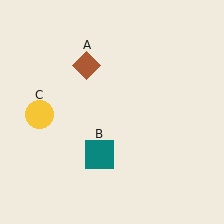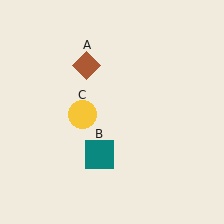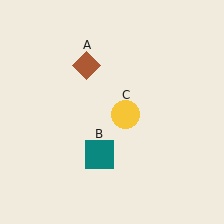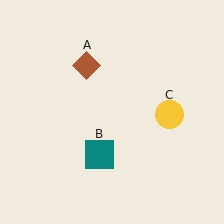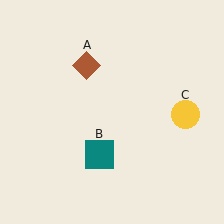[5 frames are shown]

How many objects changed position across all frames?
1 object changed position: yellow circle (object C).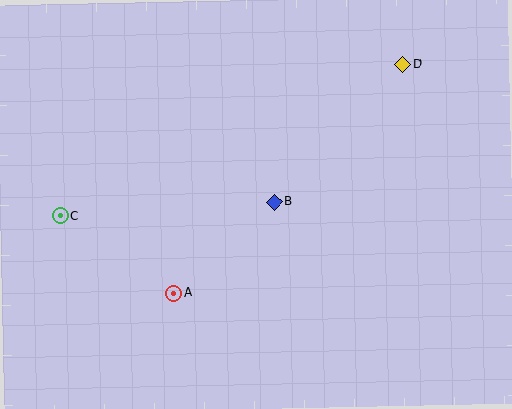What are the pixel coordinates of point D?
Point D is at (403, 64).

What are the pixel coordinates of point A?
Point A is at (174, 293).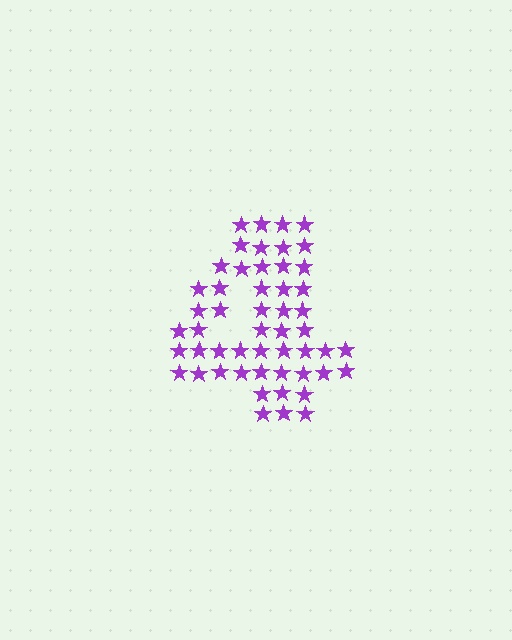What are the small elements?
The small elements are stars.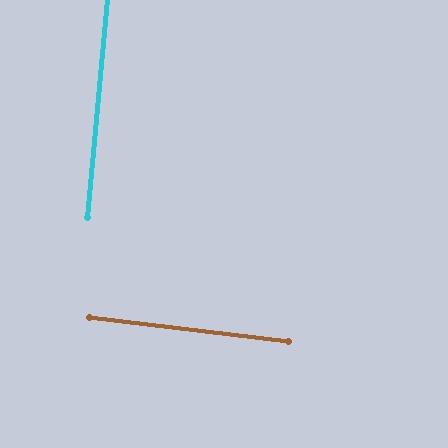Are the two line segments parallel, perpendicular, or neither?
Perpendicular — they meet at approximately 89°.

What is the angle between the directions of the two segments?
Approximately 89 degrees.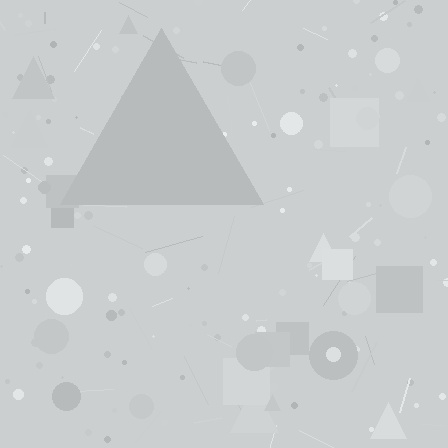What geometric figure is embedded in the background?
A triangle is embedded in the background.